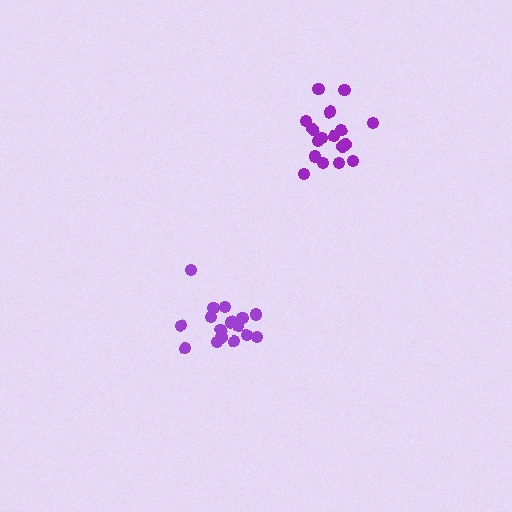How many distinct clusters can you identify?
There are 2 distinct clusters.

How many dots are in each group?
Group 1: 16 dots, Group 2: 17 dots (33 total).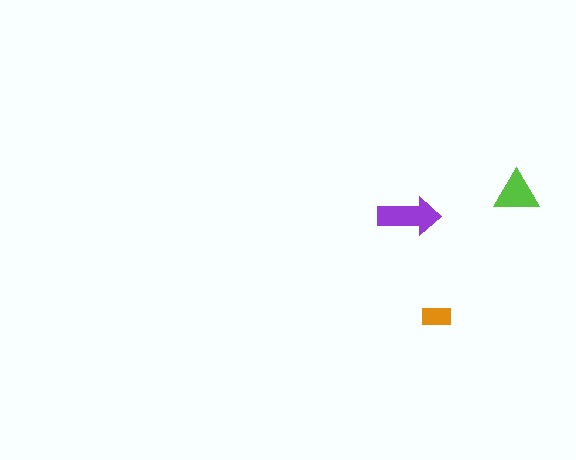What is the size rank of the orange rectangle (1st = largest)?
3rd.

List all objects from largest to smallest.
The purple arrow, the lime triangle, the orange rectangle.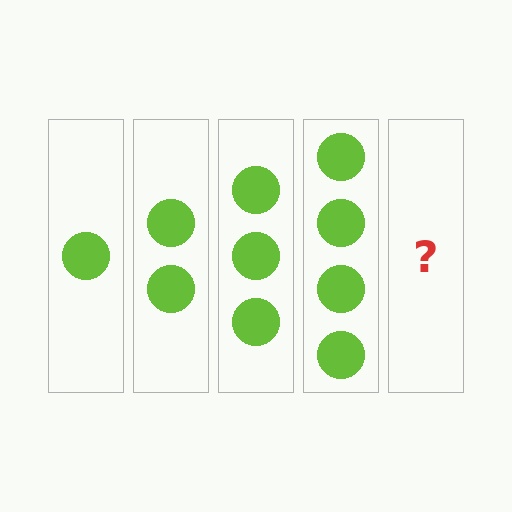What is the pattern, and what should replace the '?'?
The pattern is that each step adds one more circle. The '?' should be 5 circles.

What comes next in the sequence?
The next element should be 5 circles.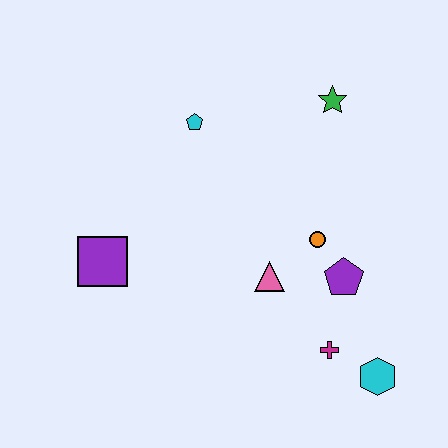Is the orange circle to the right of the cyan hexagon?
No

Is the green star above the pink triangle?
Yes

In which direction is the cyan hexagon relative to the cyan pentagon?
The cyan hexagon is below the cyan pentagon.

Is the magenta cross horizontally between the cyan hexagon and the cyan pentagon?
Yes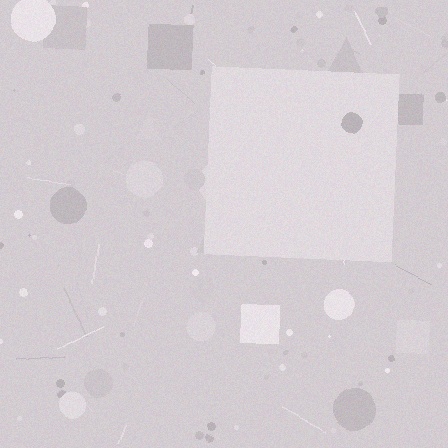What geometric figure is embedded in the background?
A square is embedded in the background.